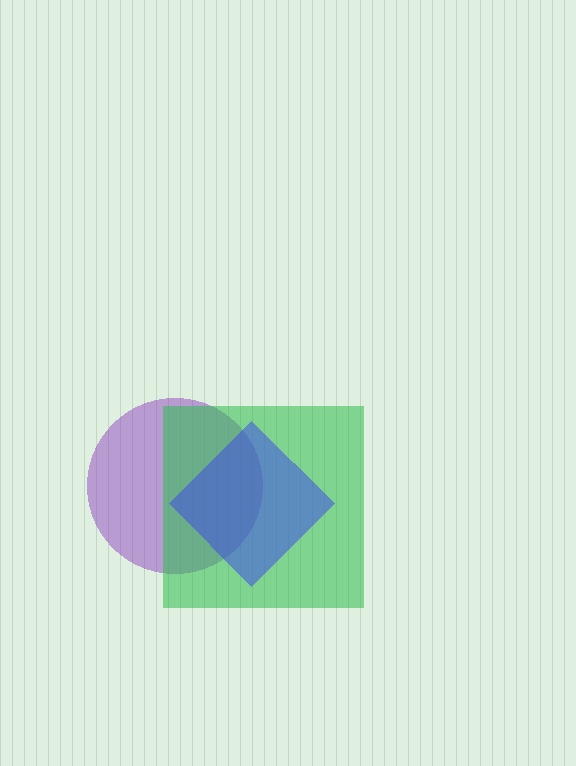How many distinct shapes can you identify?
There are 3 distinct shapes: a purple circle, a green square, a blue diamond.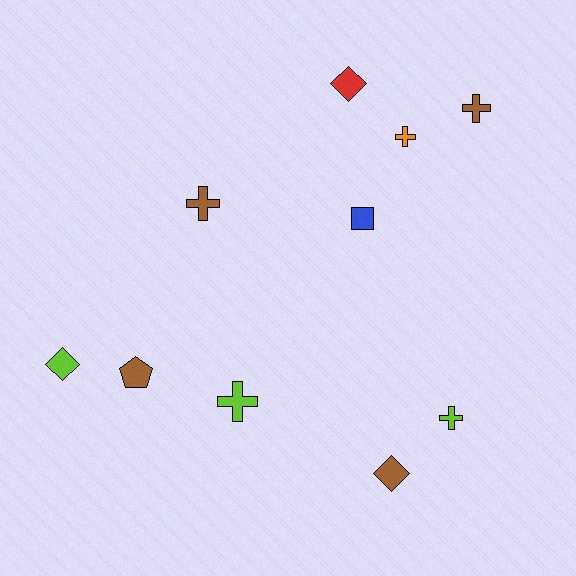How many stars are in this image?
There are no stars.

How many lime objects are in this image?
There are 3 lime objects.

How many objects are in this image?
There are 10 objects.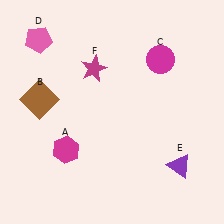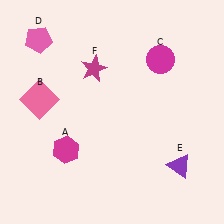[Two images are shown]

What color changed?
The square (B) changed from brown in Image 1 to pink in Image 2.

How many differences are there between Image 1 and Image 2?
There is 1 difference between the two images.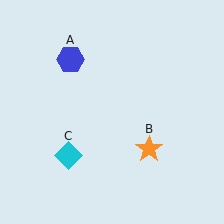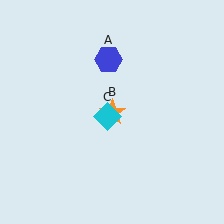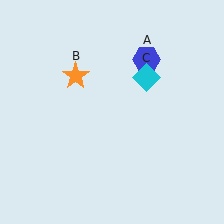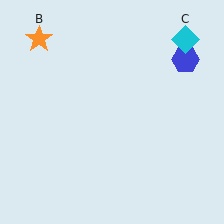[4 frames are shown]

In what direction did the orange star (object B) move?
The orange star (object B) moved up and to the left.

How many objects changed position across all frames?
3 objects changed position: blue hexagon (object A), orange star (object B), cyan diamond (object C).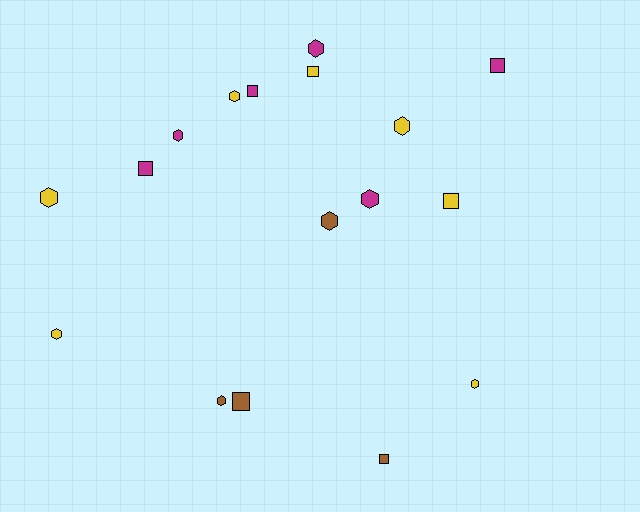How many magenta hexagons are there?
There are 3 magenta hexagons.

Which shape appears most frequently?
Hexagon, with 10 objects.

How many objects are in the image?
There are 17 objects.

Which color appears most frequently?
Yellow, with 7 objects.